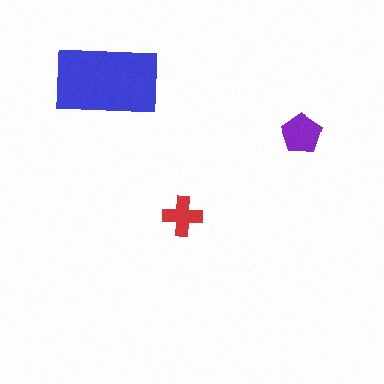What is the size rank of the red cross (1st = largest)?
3rd.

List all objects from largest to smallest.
The blue rectangle, the purple pentagon, the red cross.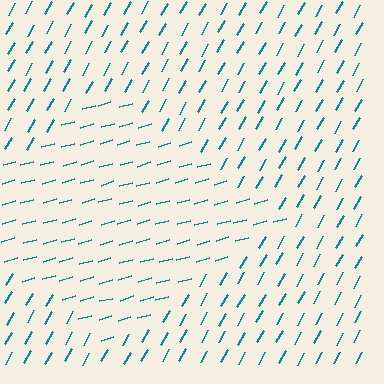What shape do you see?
I see a diamond.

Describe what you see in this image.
The image is filled with small teal line segments. A diamond region in the image has lines oriented differently from the surrounding lines, creating a visible texture boundary.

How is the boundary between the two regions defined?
The boundary is defined purely by a change in line orientation (approximately 45 degrees difference). All lines are the same color and thickness.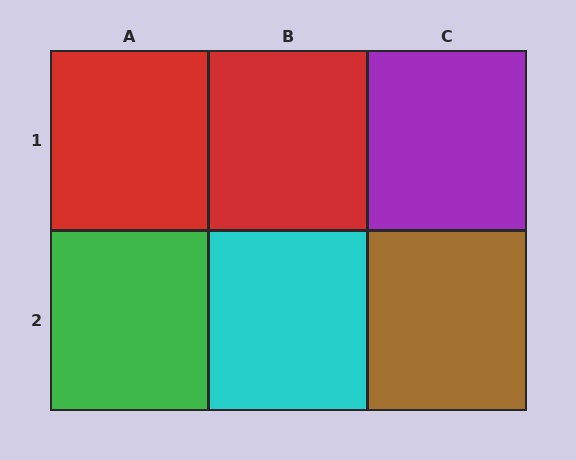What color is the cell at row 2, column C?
Brown.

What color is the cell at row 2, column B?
Cyan.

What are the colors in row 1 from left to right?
Red, red, purple.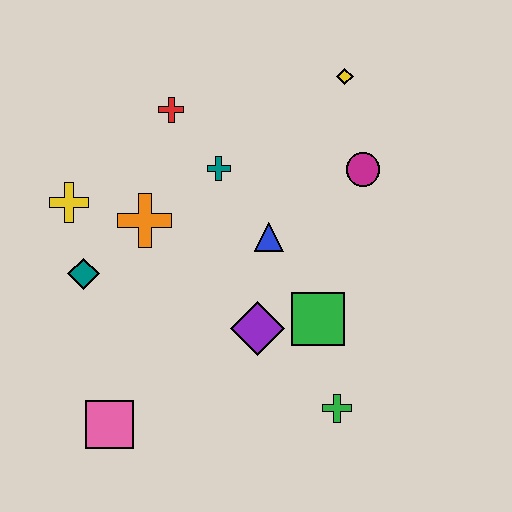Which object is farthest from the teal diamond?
The yellow diamond is farthest from the teal diamond.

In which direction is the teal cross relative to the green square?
The teal cross is above the green square.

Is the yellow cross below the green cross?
No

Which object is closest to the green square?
The purple diamond is closest to the green square.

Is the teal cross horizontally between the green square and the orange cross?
Yes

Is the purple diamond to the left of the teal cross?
No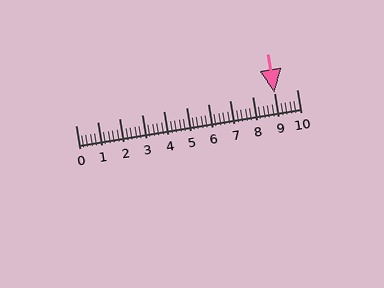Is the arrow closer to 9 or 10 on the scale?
The arrow is closer to 9.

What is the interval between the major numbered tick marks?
The major tick marks are spaced 1 units apart.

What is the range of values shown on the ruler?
The ruler shows values from 0 to 10.